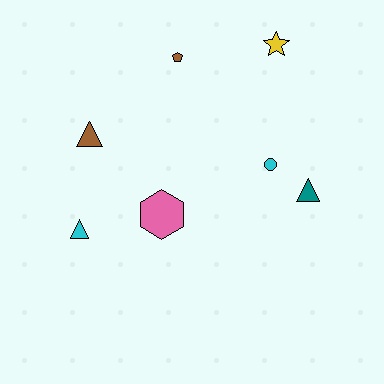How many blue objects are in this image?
There are no blue objects.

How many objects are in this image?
There are 7 objects.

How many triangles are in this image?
There are 3 triangles.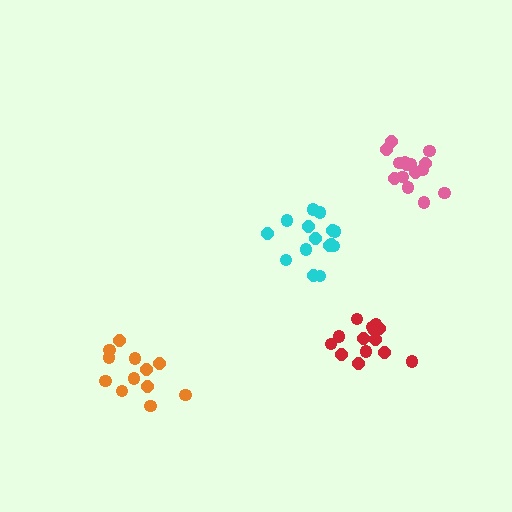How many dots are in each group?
Group 1: 14 dots, Group 2: 15 dots, Group 3: 15 dots, Group 4: 12 dots (56 total).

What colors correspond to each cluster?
The clusters are colored: red, cyan, pink, orange.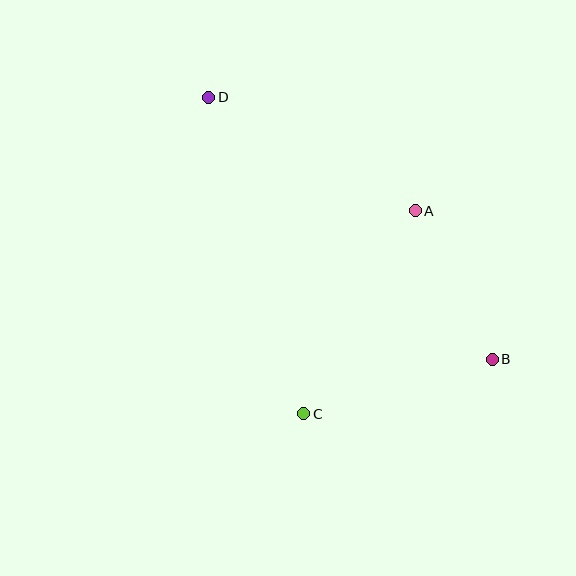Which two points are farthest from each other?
Points B and D are farthest from each other.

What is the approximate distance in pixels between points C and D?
The distance between C and D is approximately 330 pixels.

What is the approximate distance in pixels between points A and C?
The distance between A and C is approximately 232 pixels.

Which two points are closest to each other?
Points A and B are closest to each other.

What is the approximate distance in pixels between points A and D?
The distance between A and D is approximately 236 pixels.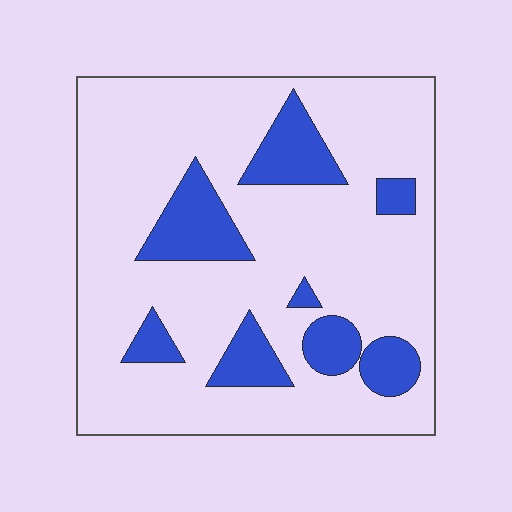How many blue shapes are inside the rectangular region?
8.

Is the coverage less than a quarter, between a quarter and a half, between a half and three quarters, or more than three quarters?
Less than a quarter.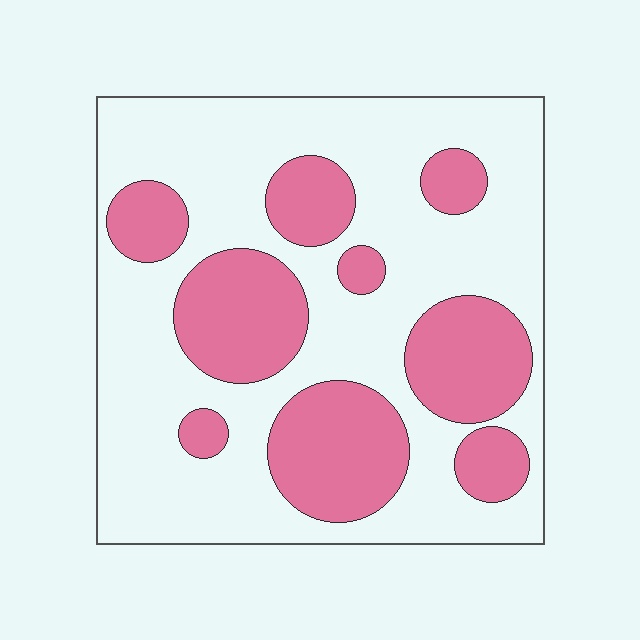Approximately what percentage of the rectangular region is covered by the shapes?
Approximately 35%.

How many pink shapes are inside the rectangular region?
9.